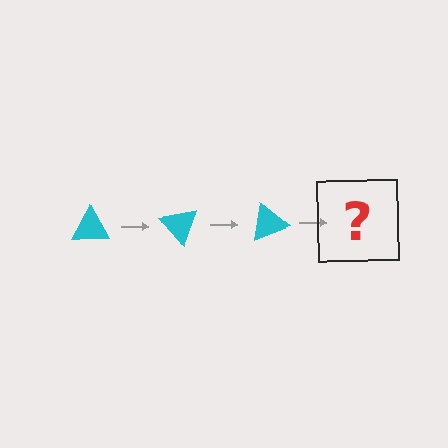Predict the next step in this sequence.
The next step is a cyan triangle rotated 150 degrees.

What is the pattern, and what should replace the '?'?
The pattern is that the triangle rotates 50 degrees each step. The '?' should be a cyan triangle rotated 150 degrees.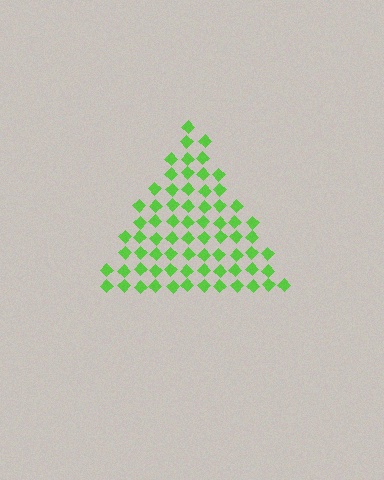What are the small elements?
The small elements are diamonds.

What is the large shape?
The large shape is a triangle.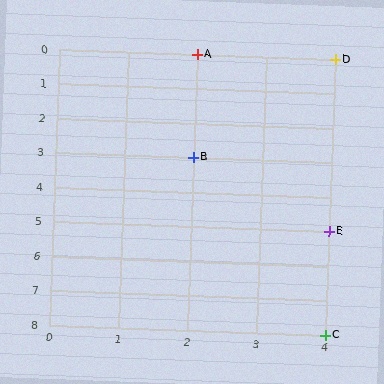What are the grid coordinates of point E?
Point E is at grid coordinates (4, 5).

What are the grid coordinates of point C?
Point C is at grid coordinates (4, 8).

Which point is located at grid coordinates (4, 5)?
Point E is at (4, 5).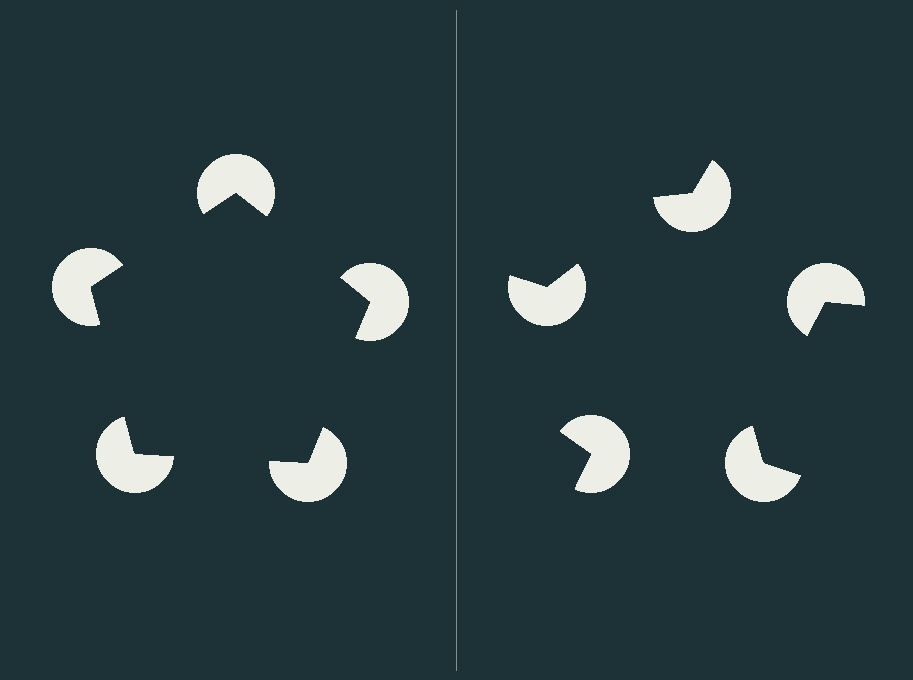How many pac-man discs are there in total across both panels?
10 — 5 on each side.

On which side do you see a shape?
An illusory pentagon appears on the left side. On the right side the wedge cuts are rotated, so no coherent shape forms.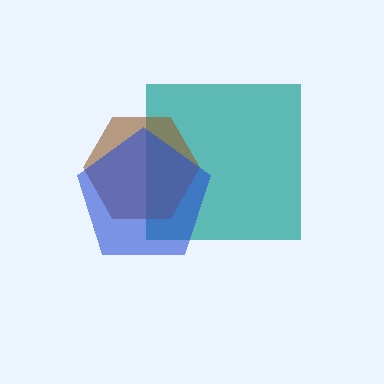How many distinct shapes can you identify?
There are 3 distinct shapes: a teal square, a brown hexagon, a blue pentagon.